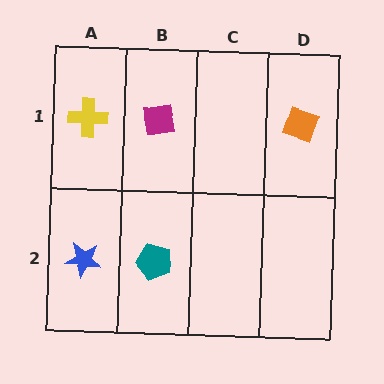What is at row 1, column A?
A yellow cross.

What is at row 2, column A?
A blue star.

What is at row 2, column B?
A teal pentagon.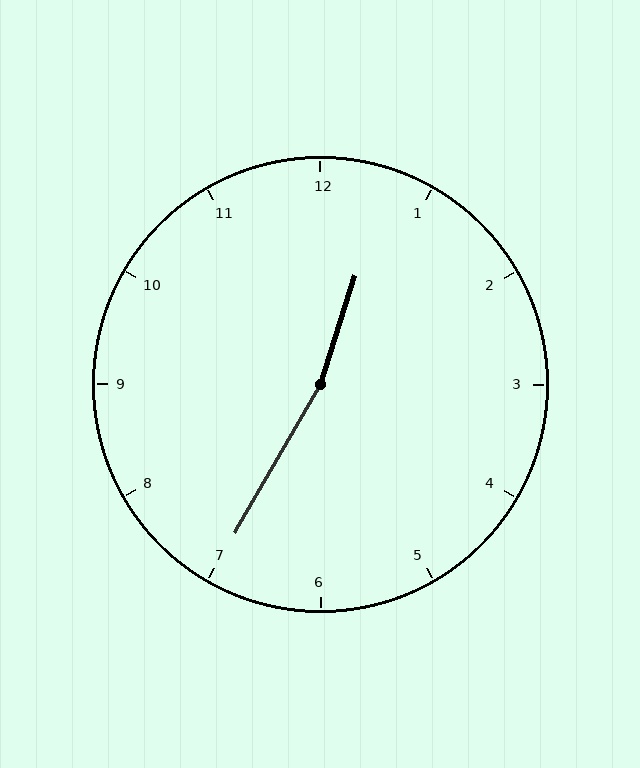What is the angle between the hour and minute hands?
Approximately 168 degrees.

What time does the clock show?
12:35.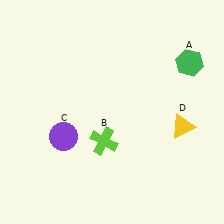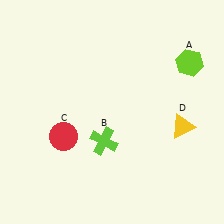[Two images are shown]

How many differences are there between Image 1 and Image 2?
There are 2 differences between the two images.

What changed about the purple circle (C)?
In Image 1, C is purple. In Image 2, it changed to red.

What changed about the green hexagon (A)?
In Image 1, A is green. In Image 2, it changed to lime.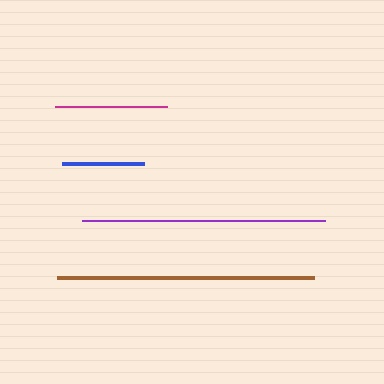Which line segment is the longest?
The brown line is the longest at approximately 257 pixels.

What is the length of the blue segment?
The blue segment is approximately 82 pixels long.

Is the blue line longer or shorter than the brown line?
The brown line is longer than the blue line.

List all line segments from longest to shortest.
From longest to shortest: brown, purple, magenta, blue.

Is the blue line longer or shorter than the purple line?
The purple line is longer than the blue line.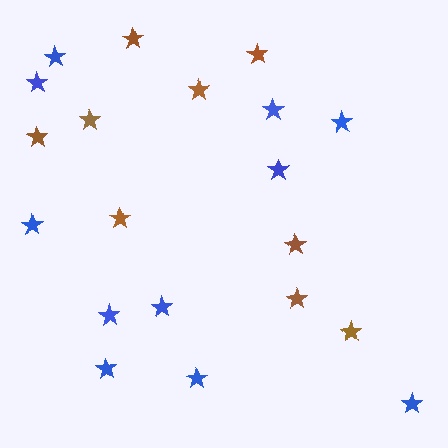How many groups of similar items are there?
There are 2 groups: one group of brown stars (9) and one group of blue stars (11).